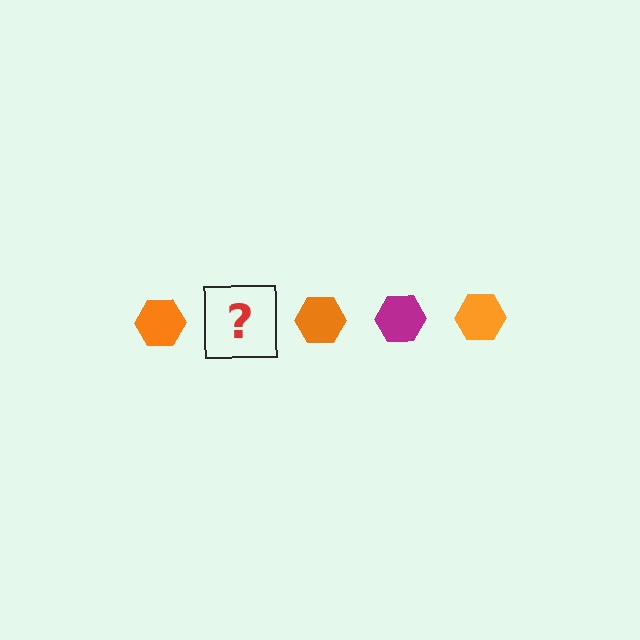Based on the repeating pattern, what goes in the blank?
The blank should be a magenta hexagon.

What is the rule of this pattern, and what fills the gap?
The rule is that the pattern cycles through orange, magenta hexagons. The gap should be filled with a magenta hexagon.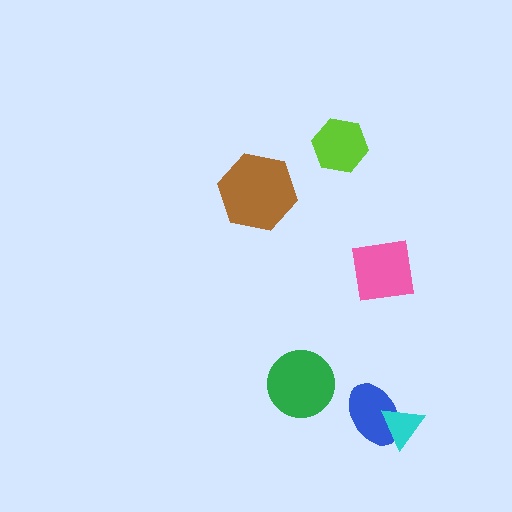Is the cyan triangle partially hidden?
No, no other shape covers it.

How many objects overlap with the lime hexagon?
0 objects overlap with the lime hexagon.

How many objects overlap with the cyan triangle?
1 object overlaps with the cyan triangle.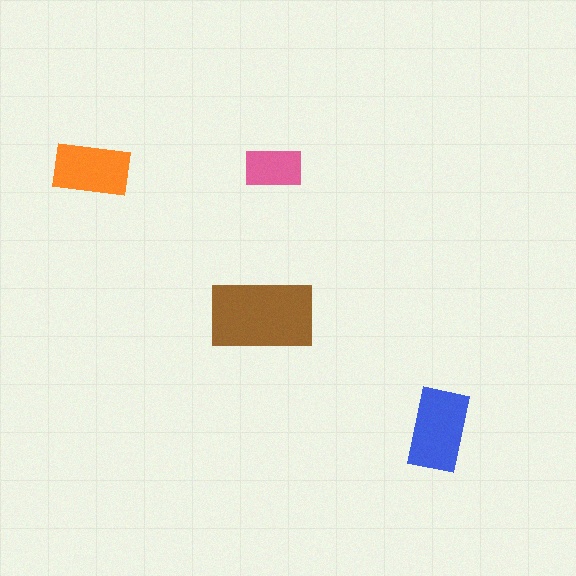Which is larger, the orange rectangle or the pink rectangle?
The orange one.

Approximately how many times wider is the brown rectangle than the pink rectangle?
About 2 times wider.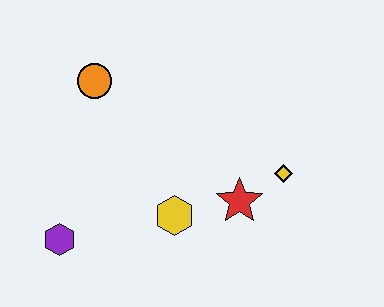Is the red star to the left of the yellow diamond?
Yes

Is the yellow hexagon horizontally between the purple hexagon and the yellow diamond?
Yes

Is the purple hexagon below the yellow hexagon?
Yes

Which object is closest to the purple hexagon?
The yellow hexagon is closest to the purple hexagon.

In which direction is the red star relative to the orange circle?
The red star is to the right of the orange circle.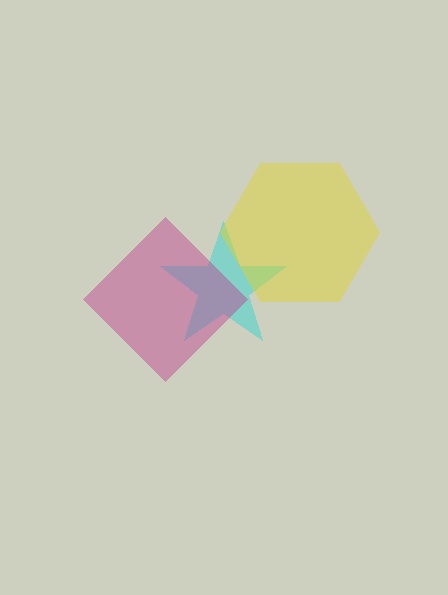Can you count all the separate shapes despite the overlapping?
Yes, there are 3 separate shapes.